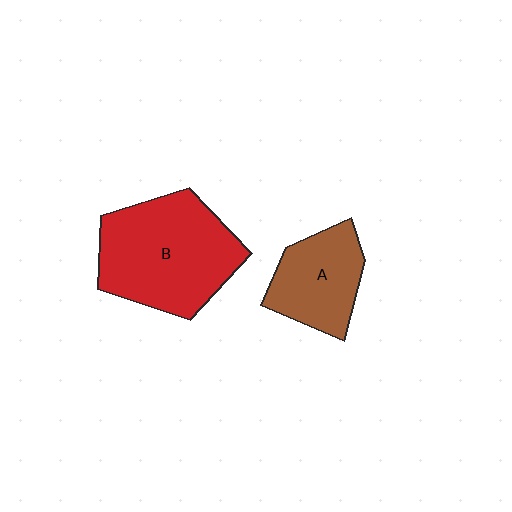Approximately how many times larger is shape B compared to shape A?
Approximately 1.7 times.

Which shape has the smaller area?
Shape A (brown).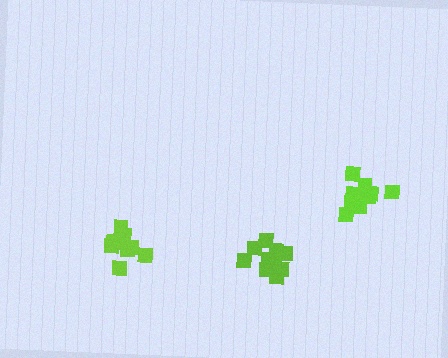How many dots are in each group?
Group 1: 11 dots, Group 2: 11 dots, Group 3: 11 dots (33 total).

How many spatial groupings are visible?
There are 3 spatial groupings.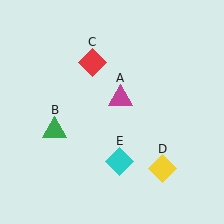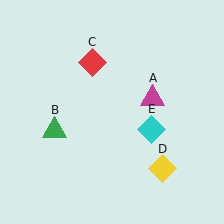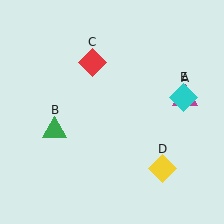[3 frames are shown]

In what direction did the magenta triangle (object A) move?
The magenta triangle (object A) moved right.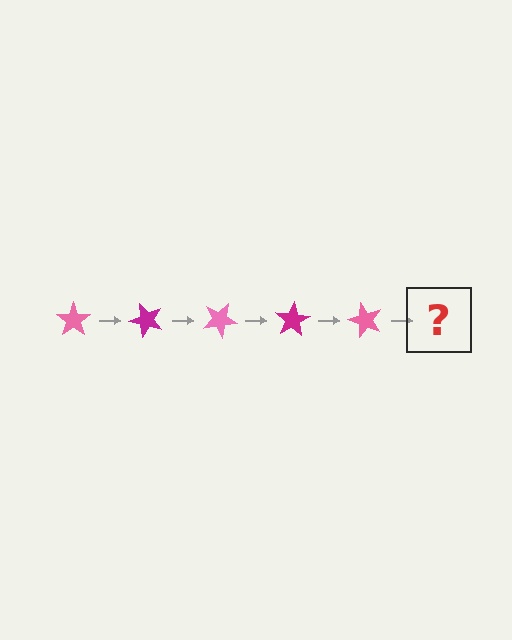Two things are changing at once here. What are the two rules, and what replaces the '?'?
The two rules are that it rotates 50 degrees each step and the color cycles through pink and magenta. The '?' should be a magenta star, rotated 250 degrees from the start.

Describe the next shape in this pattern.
It should be a magenta star, rotated 250 degrees from the start.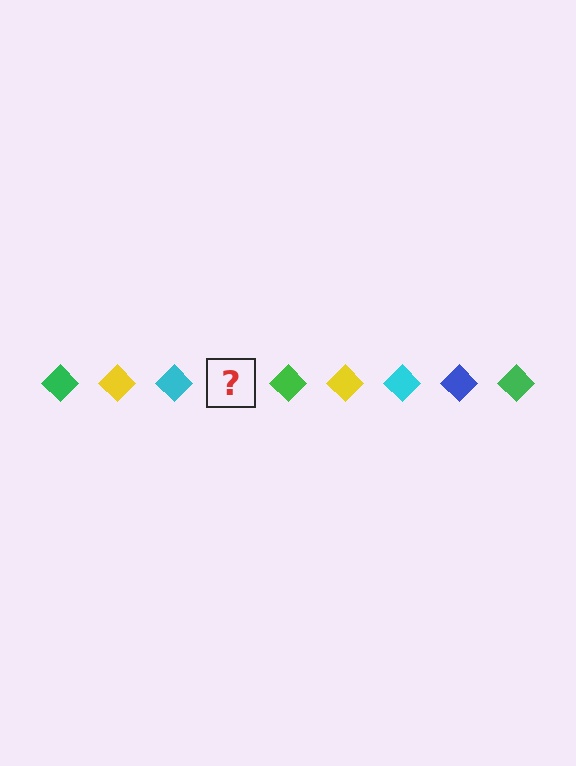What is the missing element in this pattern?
The missing element is a blue diamond.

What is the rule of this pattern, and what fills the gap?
The rule is that the pattern cycles through green, yellow, cyan, blue diamonds. The gap should be filled with a blue diamond.